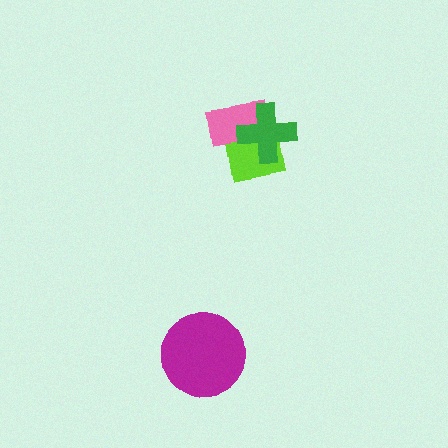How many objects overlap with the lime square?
2 objects overlap with the lime square.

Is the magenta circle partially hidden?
No, no other shape covers it.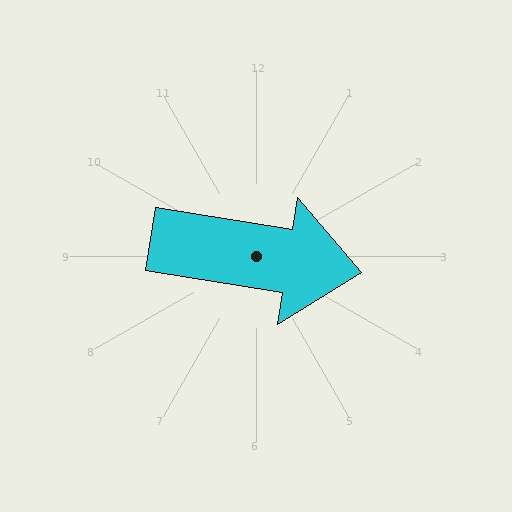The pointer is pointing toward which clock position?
Roughly 3 o'clock.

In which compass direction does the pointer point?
East.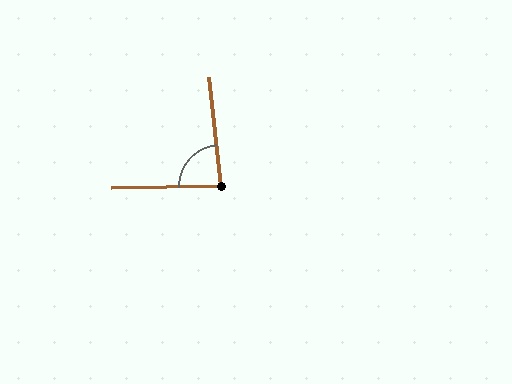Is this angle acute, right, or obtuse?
It is acute.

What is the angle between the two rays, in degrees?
Approximately 85 degrees.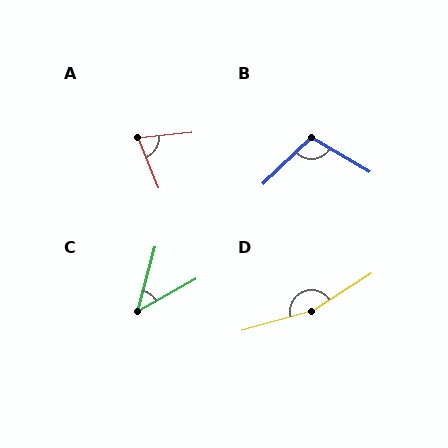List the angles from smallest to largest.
C (46°), A (74°), B (106°), D (163°).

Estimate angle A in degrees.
Approximately 74 degrees.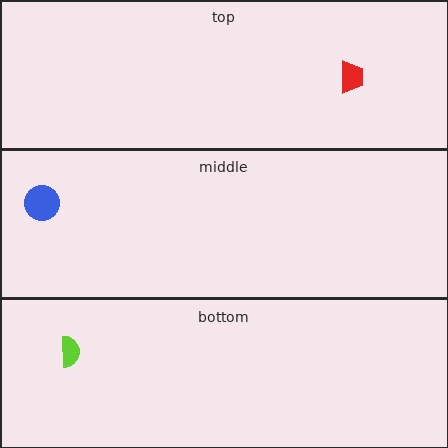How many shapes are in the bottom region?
1.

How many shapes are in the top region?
1.